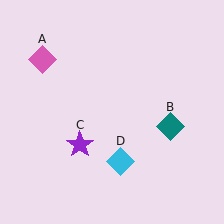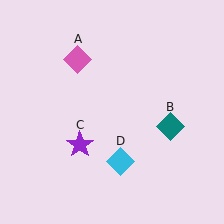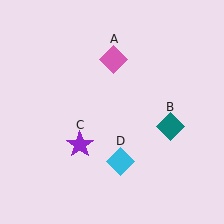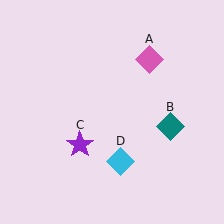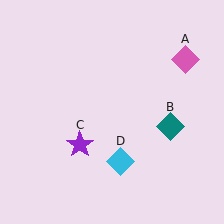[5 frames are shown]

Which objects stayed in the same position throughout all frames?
Teal diamond (object B) and purple star (object C) and cyan diamond (object D) remained stationary.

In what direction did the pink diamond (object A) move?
The pink diamond (object A) moved right.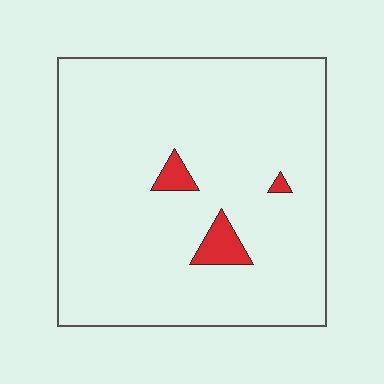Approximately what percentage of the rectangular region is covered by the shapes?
Approximately 5%.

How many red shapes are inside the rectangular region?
3.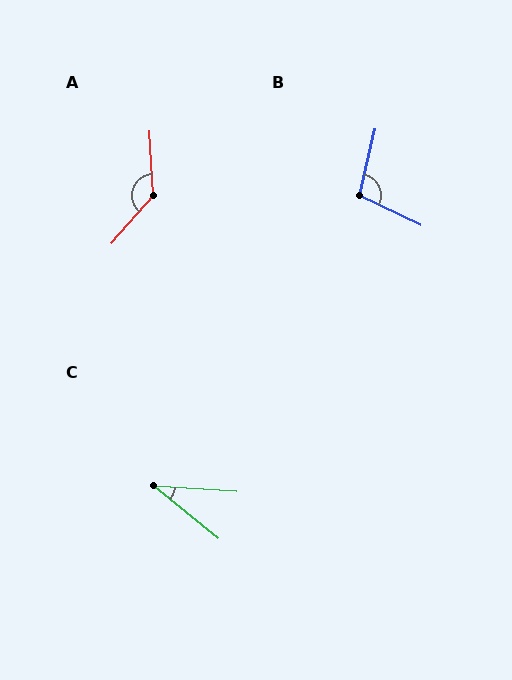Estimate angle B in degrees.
Approximately 103 degrees.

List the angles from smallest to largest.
C (36°), B (103°), A (136°).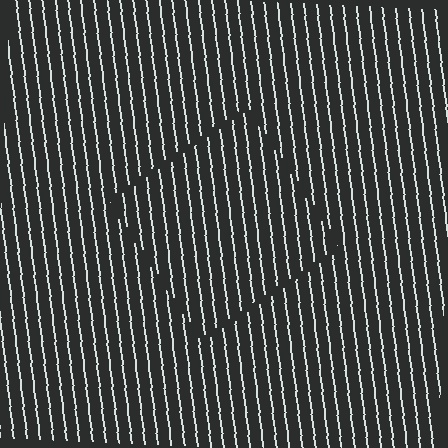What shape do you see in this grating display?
An illusory square. The interior of the shape contains the same grating, shifted by half a period — the contour is defined by the phase discontinuity where line-ends from the inner and outer gratings abut.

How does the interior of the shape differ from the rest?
The interior of the shape contains the same grating, shifted by half a period — the contour is defined by the phase discontinuity where line-ends from the inner and outer gratings abut.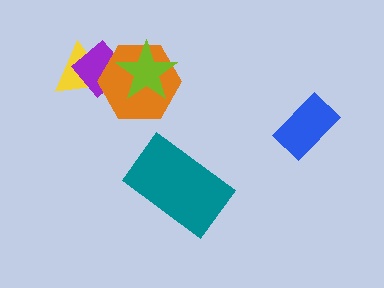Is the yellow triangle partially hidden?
Yes, it is partially covered by another shape.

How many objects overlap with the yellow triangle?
2 objects overlap with the yellow triangle.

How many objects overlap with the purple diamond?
3 objects overlap with the purple diamond.